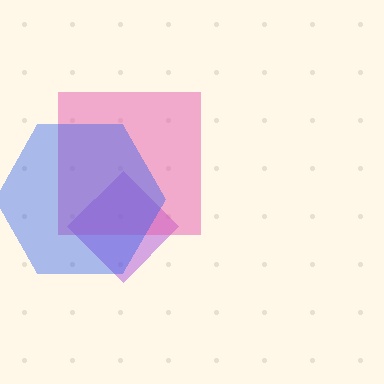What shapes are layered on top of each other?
The layered shapes are: a purple diamond, a pink square, a blue hexagon.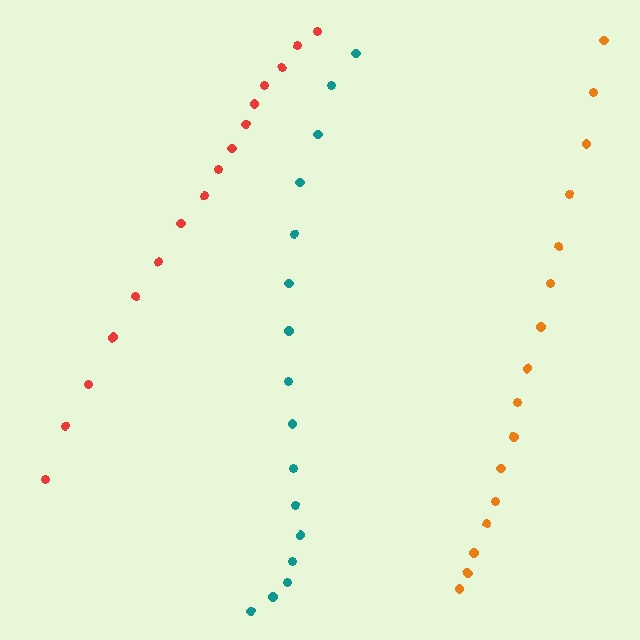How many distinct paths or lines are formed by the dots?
There are 3 distinct paths.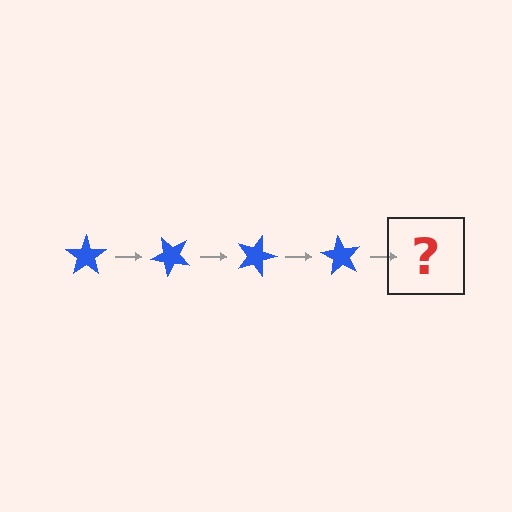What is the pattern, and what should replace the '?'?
The pattern is that the star rotates 45 degrees each step. The '?' should be a blue star rotated 180 degrees.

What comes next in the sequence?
The next element should be a blue star rotated 180 degrees.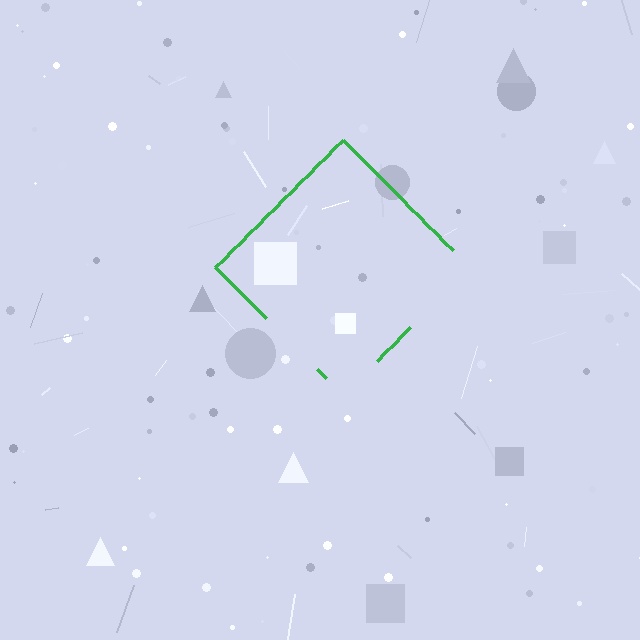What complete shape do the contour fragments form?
The contour fragments form a diamond.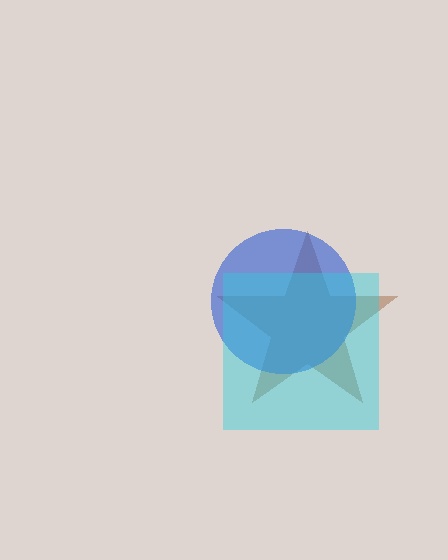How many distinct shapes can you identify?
There are 3 distinct shapes: a brown star, a blue circle, a cyan square.